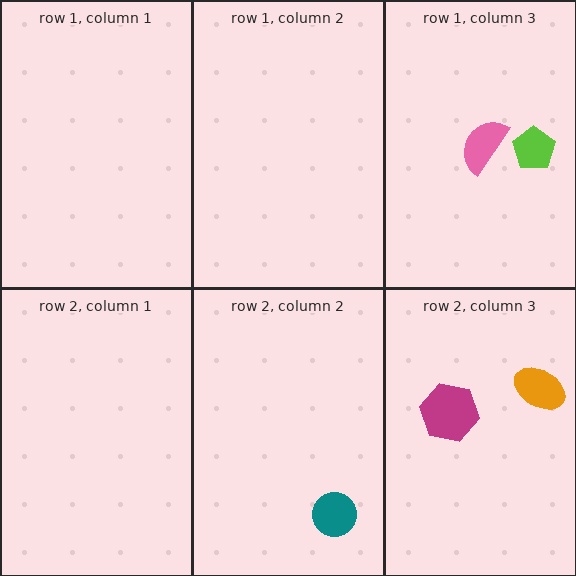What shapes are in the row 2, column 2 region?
The teal circle.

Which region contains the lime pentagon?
The row 1, column 3 region.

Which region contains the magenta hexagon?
The row 2, column 3 region.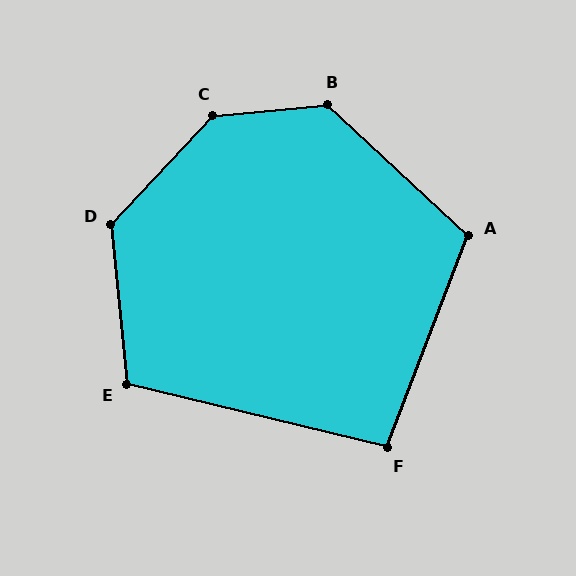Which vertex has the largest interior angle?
C, at approximately 139 degrees.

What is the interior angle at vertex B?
Approximately 131 degrees (obtuse).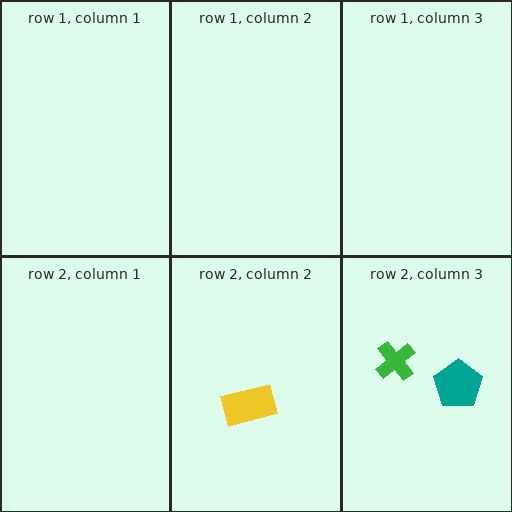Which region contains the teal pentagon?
The row 2, column 3 region.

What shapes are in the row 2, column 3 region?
The teal pentagon, the green cross.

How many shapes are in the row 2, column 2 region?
1.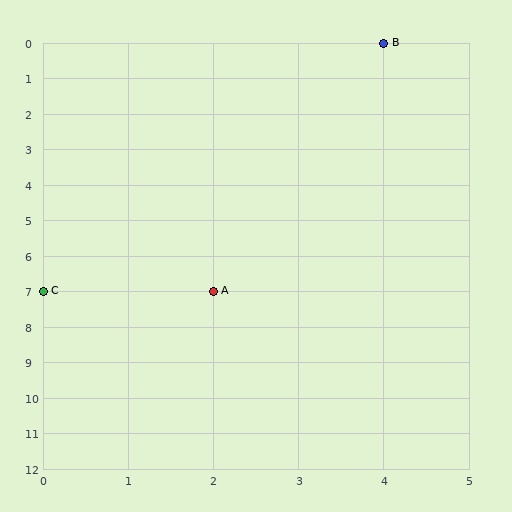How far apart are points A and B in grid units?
Points A and B are 2 columns and 7 rows apart (about 7.3 grid units diagonally).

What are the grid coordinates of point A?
Point A is at grid coordinates (2, 7).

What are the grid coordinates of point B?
Point B is at grid coordinates (4, 0).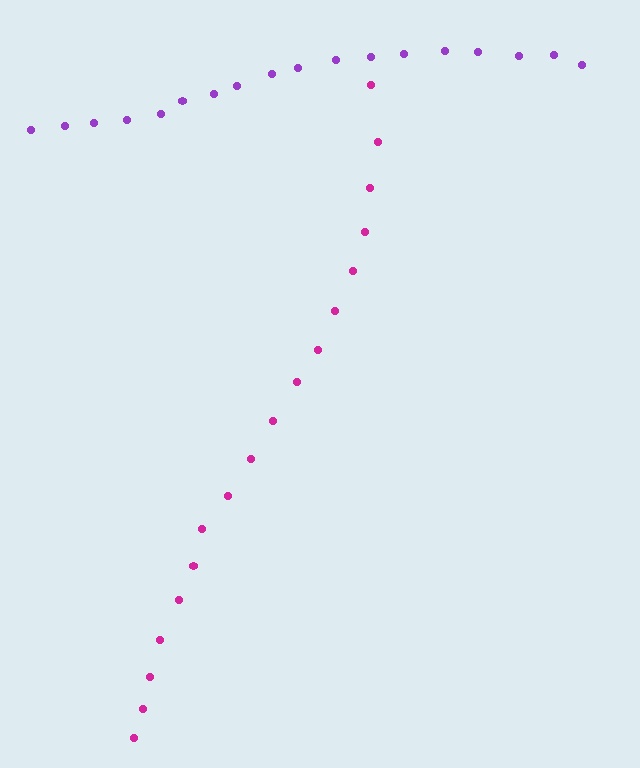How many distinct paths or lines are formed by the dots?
There are 2 distinct paths.